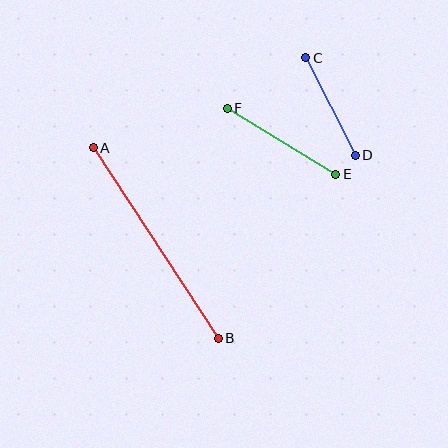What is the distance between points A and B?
The distance is approximately 227 pixels.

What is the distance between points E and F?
The distance is approximately 127 pixels.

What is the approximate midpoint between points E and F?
The midpoint is at approximately (282, 141) pixels.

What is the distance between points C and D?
The distance is approximately 109 pixels.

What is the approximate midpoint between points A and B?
The midpoint is at approximately (156, 243) pixels.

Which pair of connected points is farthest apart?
Points A and B are farthest apart.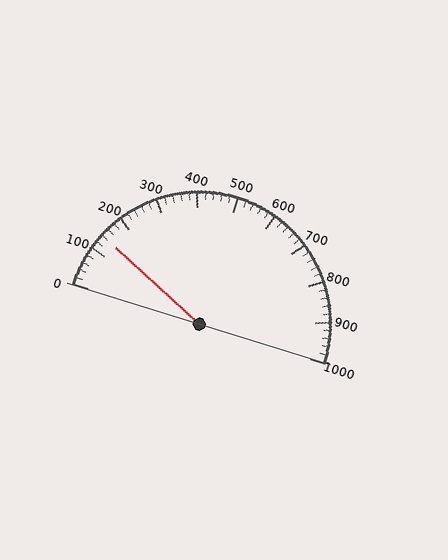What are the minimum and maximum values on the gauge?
The gauge ranges from 0 to 1000.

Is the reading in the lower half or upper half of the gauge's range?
The reading is in the lower half of the range (0 to 1000).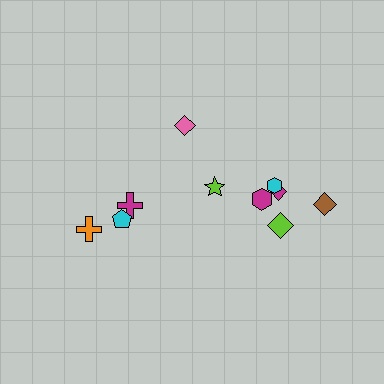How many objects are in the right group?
There are 6 objects.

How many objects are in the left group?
There are 4 objects.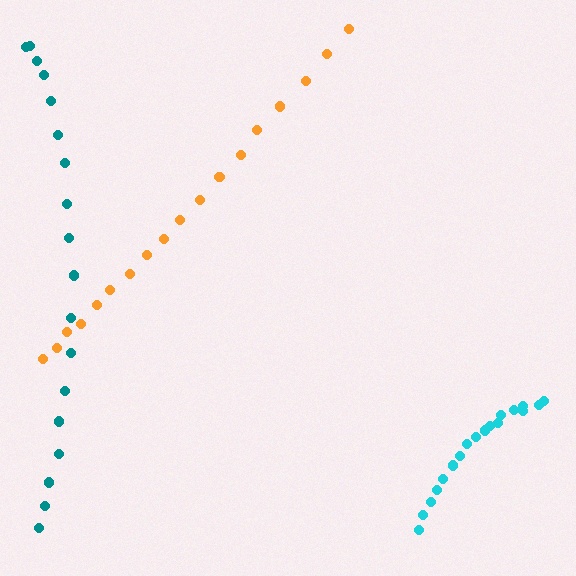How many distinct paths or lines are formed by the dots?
There are 3 distinct paths.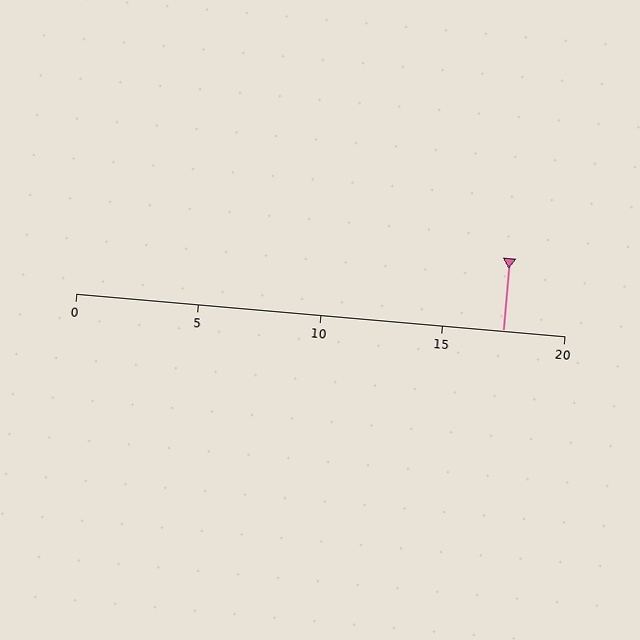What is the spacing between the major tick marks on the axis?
The major ticks are spaced 5 apart.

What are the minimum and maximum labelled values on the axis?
The axis runs from 0 to 20.